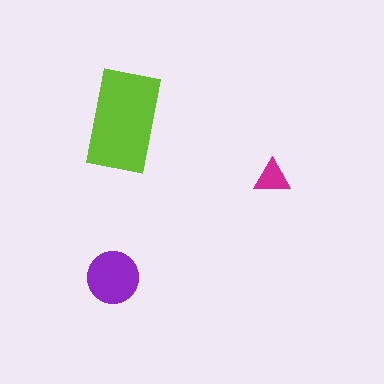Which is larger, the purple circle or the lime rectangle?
The lime rectangle.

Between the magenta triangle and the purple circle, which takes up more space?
The purple circle.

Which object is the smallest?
The magenta triangle.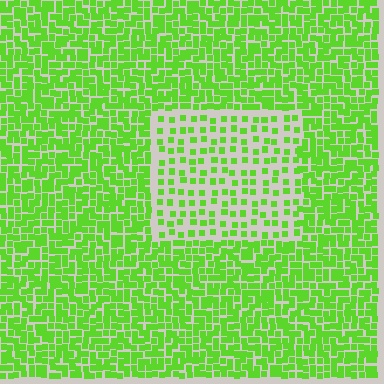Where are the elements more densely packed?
The elements are more densely packed outside the rectangle boundary.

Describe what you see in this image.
The image contains small lime elements arranged at two different densities. A rectangle-shaped region is visible where the elements are less densely packed than the surrounding area.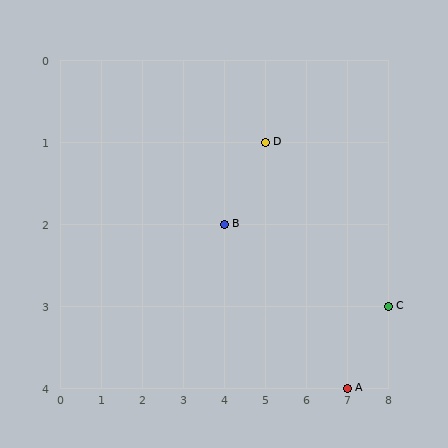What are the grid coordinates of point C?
Point C is at grid coordinates (8, 3).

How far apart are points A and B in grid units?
Points A and B are 3 columns and 2 rows apart (about 3.6 grid units diagonally).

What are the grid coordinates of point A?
Point A is at grid coordinates (7, 4).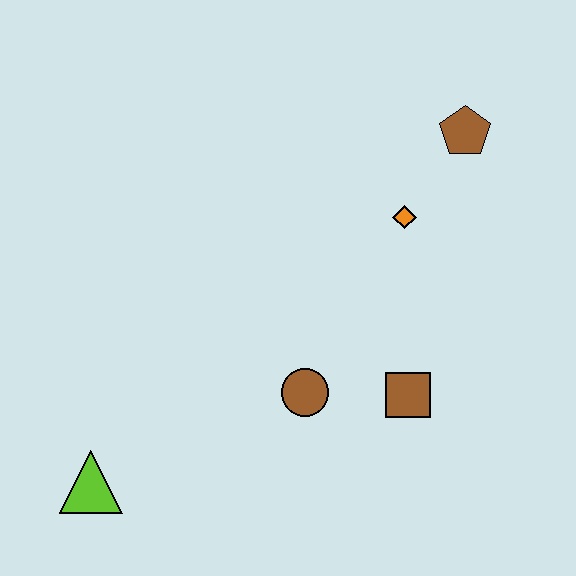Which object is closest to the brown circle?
The brown square is closest to the brown circle.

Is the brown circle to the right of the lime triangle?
Yes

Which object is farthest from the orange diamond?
The lime triangle is farthest from the orange diamond.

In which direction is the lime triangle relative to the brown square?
The lime triangle is to the left of the brown square.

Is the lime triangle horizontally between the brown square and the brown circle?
No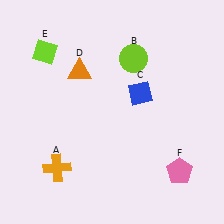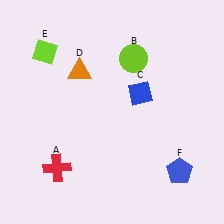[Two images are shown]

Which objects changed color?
A changed from orange to red. F changed from pink to blue.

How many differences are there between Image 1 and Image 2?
There are 2 differences between the two images.